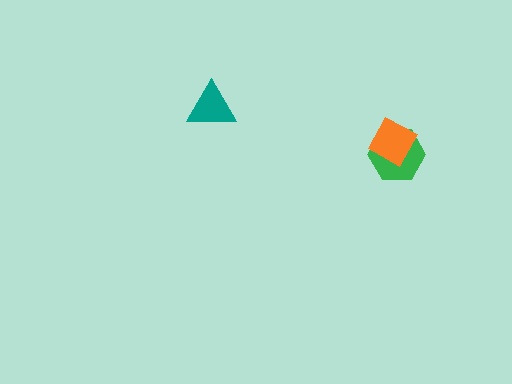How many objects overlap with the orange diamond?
1 object overlaps with the orange diamond.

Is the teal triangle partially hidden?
No, no other shape covers it.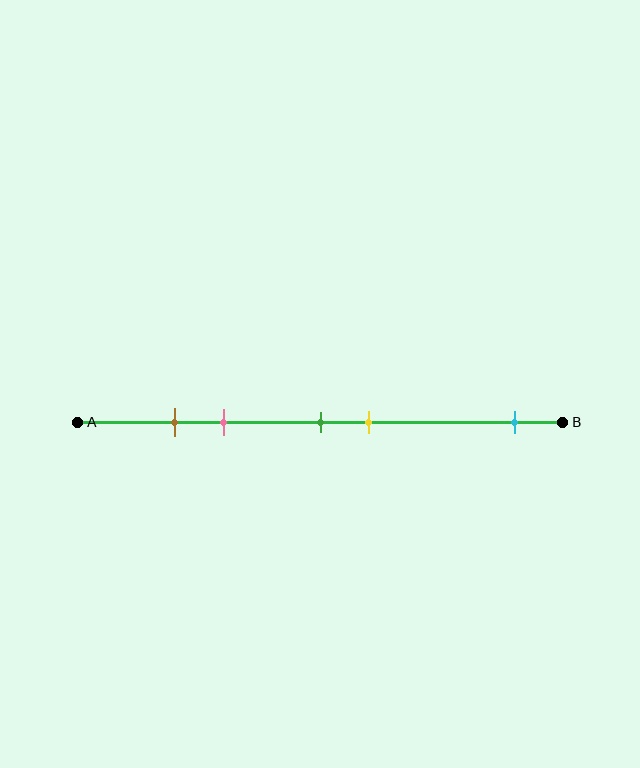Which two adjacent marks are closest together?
The brown and pink marks are the closest adjacent pair.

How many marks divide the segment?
There are 5 marks dividing the segment.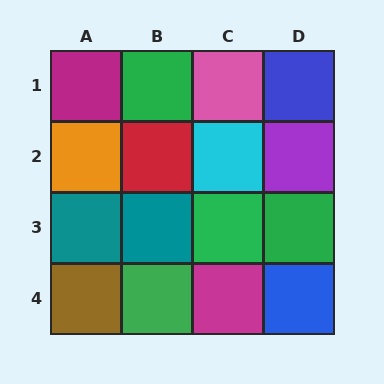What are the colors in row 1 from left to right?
Magenta, green, pink, blue.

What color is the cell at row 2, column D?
Purple.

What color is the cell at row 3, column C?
Green.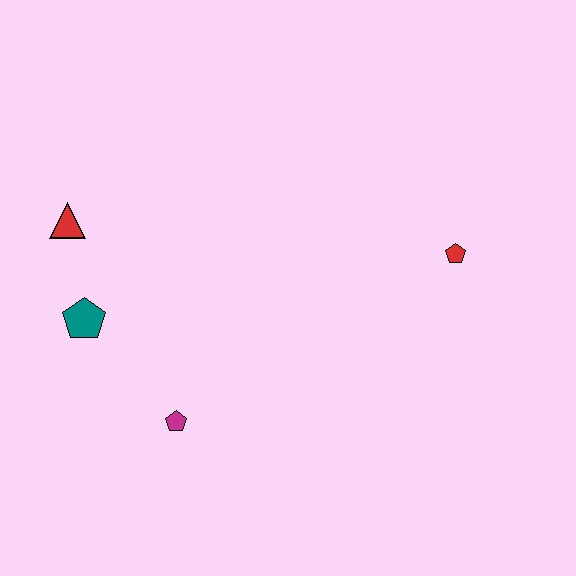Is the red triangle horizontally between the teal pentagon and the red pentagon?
No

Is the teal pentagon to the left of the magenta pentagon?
Yes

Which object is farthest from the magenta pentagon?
The red pentagon is farthest from the magenta pentagon.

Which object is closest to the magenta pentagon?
The teal pentagon is closest to the magenta pentagon.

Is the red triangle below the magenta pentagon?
No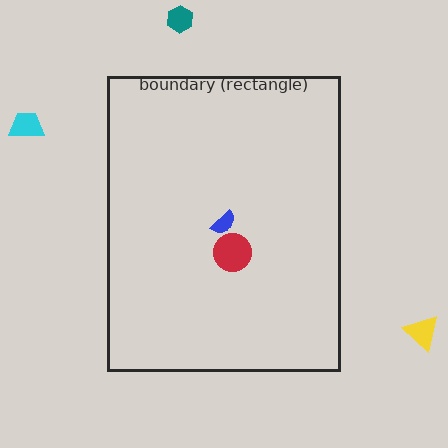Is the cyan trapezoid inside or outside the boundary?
Outside.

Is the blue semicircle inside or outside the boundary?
Inside.